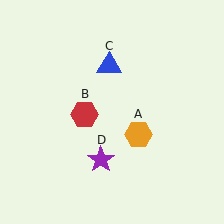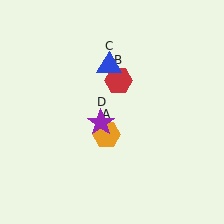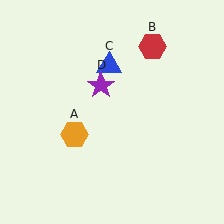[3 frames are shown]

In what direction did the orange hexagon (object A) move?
The orange hexagon (object A) moved left.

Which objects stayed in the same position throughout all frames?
Blue triangle (object C) remained stationary.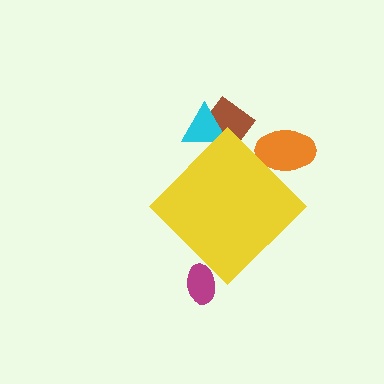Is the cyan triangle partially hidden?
Yes, the cyan triangle is partially hidden behind the yellow diamond.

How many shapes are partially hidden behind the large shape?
4 shapes are partially hidden.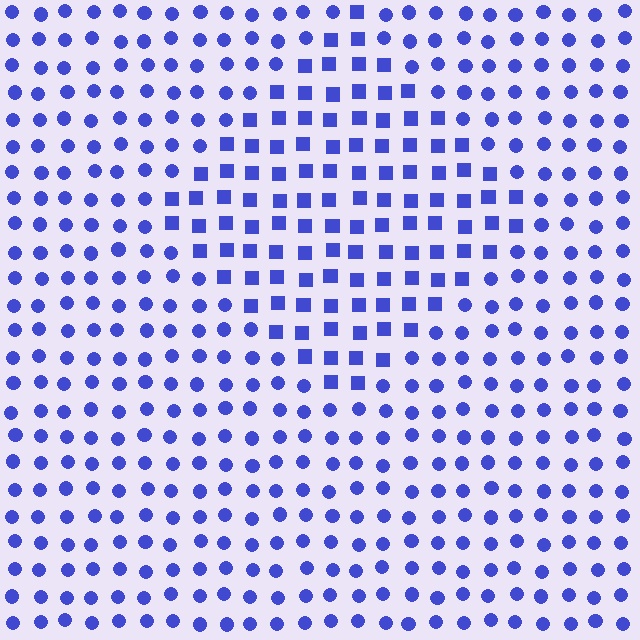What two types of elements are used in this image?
The image uses squares inside the diamond region and circles outside it.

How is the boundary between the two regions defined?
The boundary is defined by a change in element shape: squares inside vs. circles outside. All elements share the same color and spacing.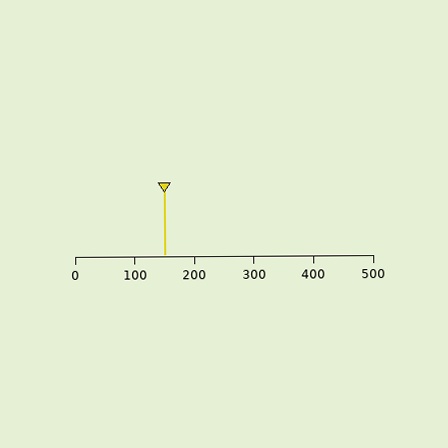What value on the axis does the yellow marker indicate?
The marker indicates approximately 150.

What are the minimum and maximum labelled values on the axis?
The axis runs from 0 to 500.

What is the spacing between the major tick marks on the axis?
The major ticks are spaced 100 apart.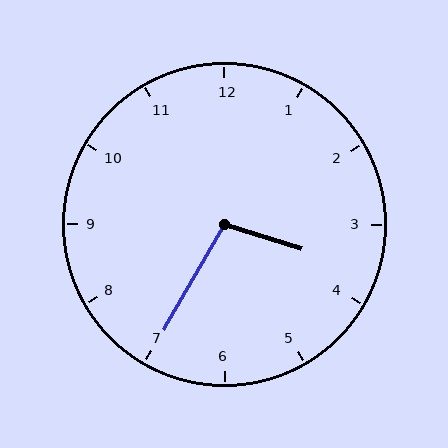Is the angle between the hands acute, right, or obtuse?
It is obtuse.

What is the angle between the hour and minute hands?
Approximately 102 degrees.